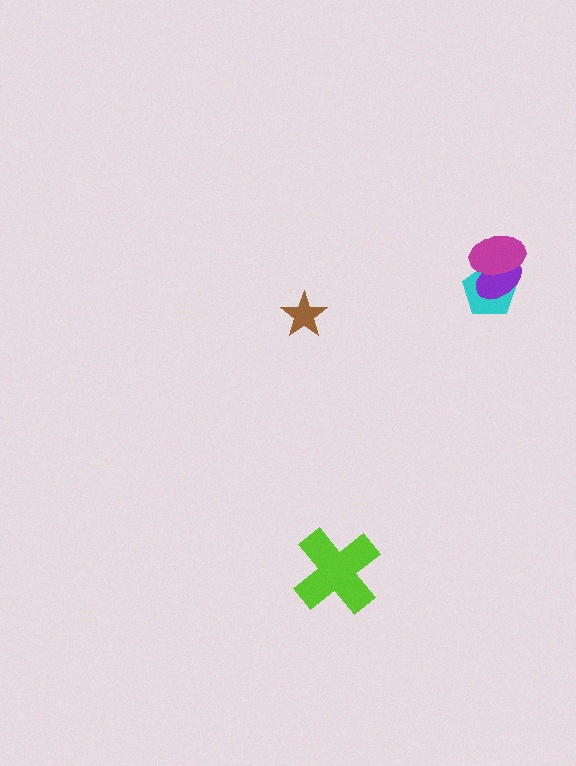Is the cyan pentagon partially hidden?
Yes, it is partially covered by another shape.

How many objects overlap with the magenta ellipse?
2 objects overlap with the magenta ellipse.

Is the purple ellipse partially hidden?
Yes, it is partially covered by another shape.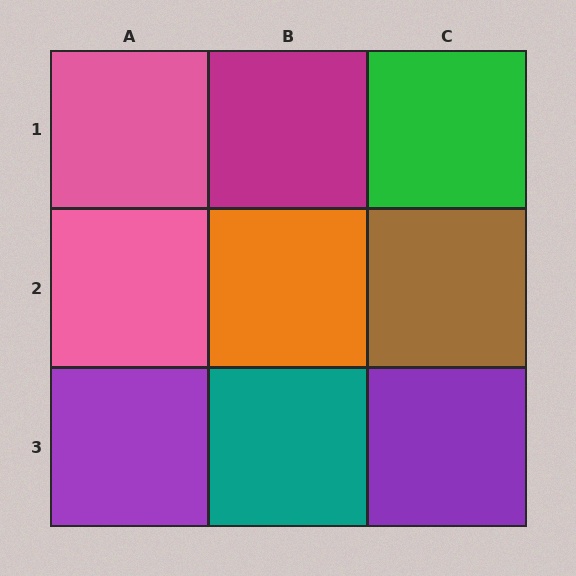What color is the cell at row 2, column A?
Pink.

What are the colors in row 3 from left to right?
Purple, teal, purple.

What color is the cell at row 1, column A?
Pink.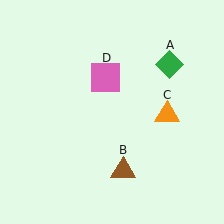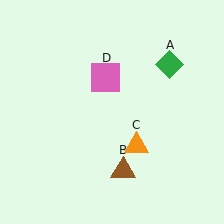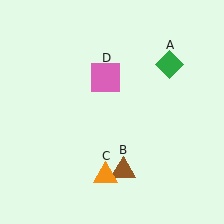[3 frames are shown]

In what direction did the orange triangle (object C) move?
The orange triangle (object C) moved down and to the left.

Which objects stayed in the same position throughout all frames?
Green diamond (object A) and brown triangle (object B) and pink square (object D) remained stationary.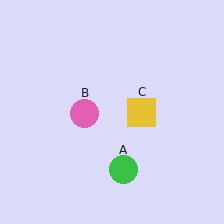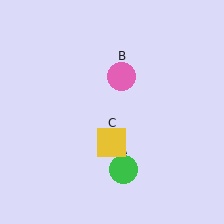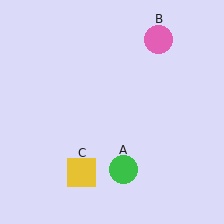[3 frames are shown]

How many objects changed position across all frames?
2 objects changed position: pink circle (object B), yellow square (object C).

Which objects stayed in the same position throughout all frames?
Green circle (object A) remained stationary.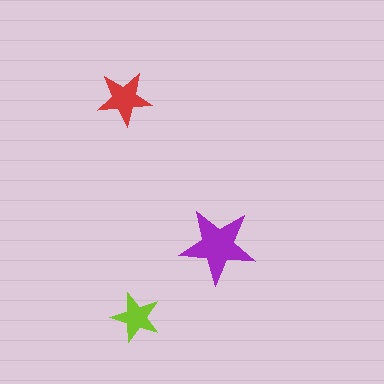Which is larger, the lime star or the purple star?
The purple one.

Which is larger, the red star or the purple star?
The purple one.